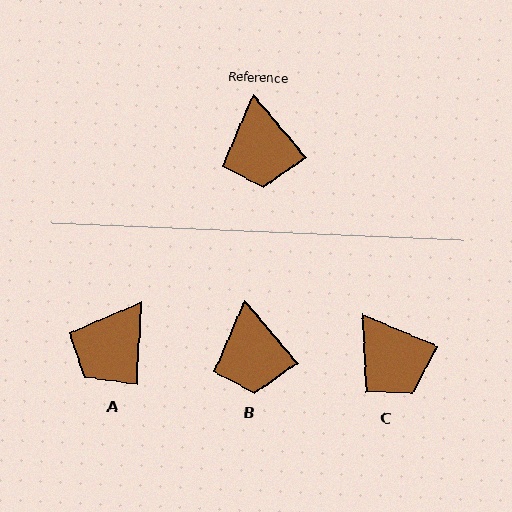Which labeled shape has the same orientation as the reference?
B.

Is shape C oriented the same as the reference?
No, it is off by about 27 degrees.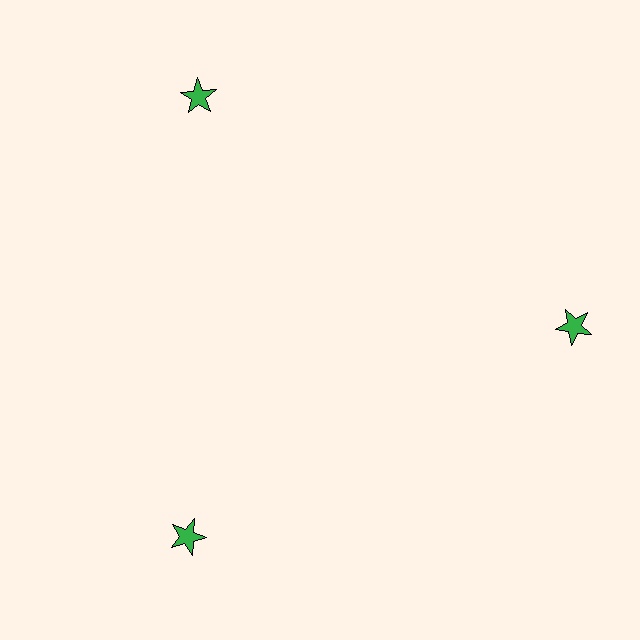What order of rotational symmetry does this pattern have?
This pattern has 3-fold rotational symmetry.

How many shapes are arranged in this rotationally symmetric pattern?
There are 3 shapes, arranged in 3 groups of 1.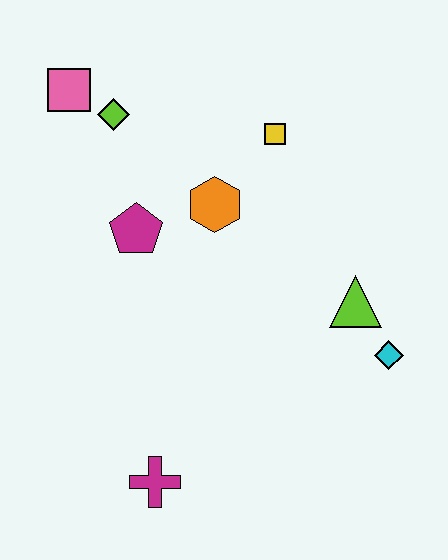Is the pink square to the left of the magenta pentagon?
Yes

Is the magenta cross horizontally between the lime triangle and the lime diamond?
Yes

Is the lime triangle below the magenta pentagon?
Yes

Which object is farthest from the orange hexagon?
The magenta cross is farthest from the orange hexagon.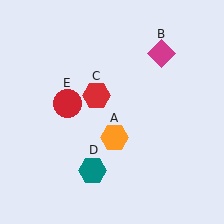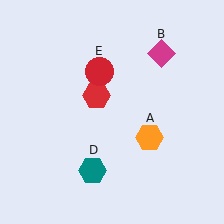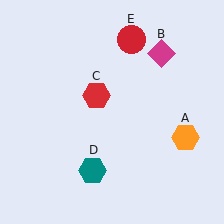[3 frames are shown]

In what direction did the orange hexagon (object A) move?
The orange hexagon (object A) moved right.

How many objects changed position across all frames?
2 objects changed position: orange hexagon (object A), red circle (object E).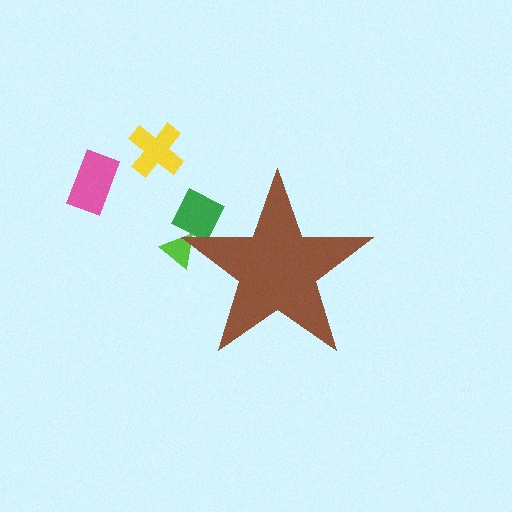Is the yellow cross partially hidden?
No, the yellow cross is fully visible.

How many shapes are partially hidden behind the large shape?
2 shapes are partially hidden.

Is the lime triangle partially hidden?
Yes, the lime triangle is partially hidden behind the brown star.